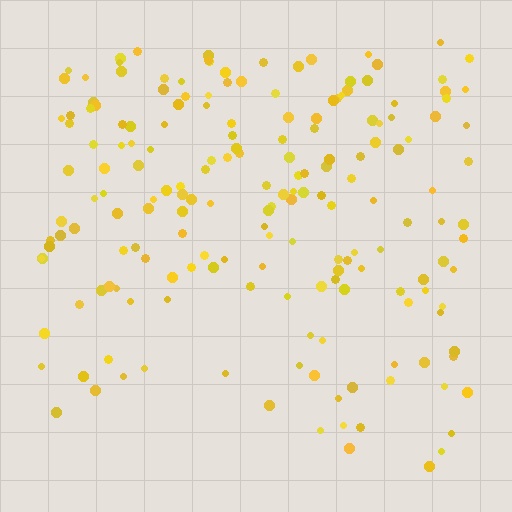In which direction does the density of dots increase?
From bottom to top, with the top side densest.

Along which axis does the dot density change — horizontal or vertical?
Vertical.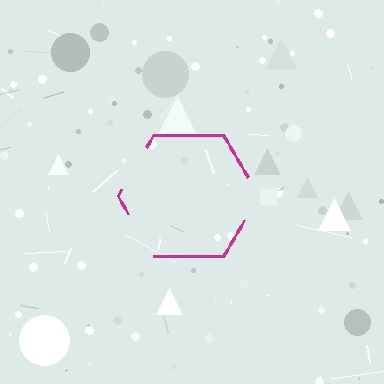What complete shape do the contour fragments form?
The contour fragments form a hexagon.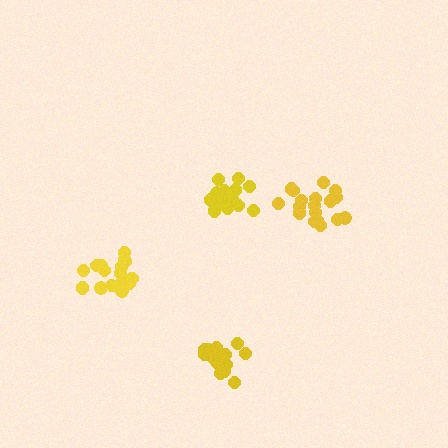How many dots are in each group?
Group 1: 18 dots, Group 2: 13 dots, Group 3: 18 dots, Group 4: 19 dots (68 total).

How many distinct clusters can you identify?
There are 4 distinct clusters.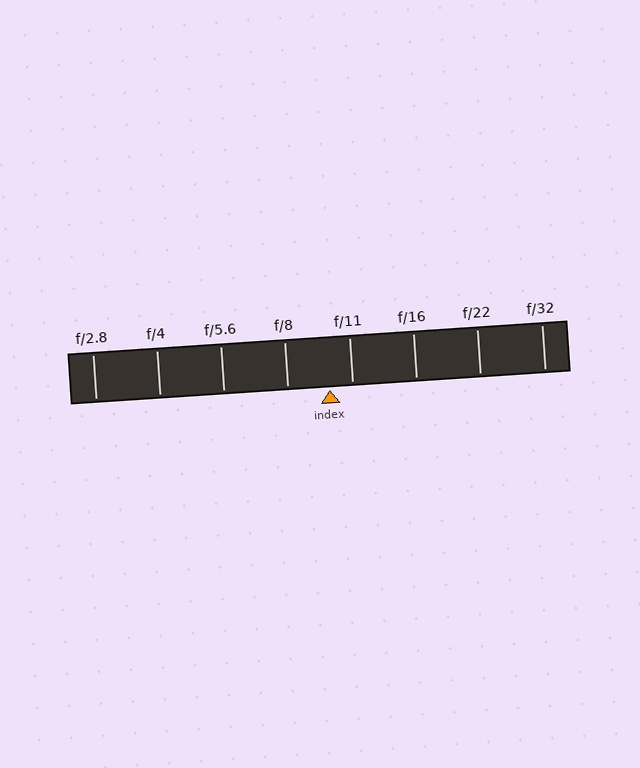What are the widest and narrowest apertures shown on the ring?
The widest aperture shown is f/2.8 and the narrowest is f/32.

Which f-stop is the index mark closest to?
The index mark is closest to f/11.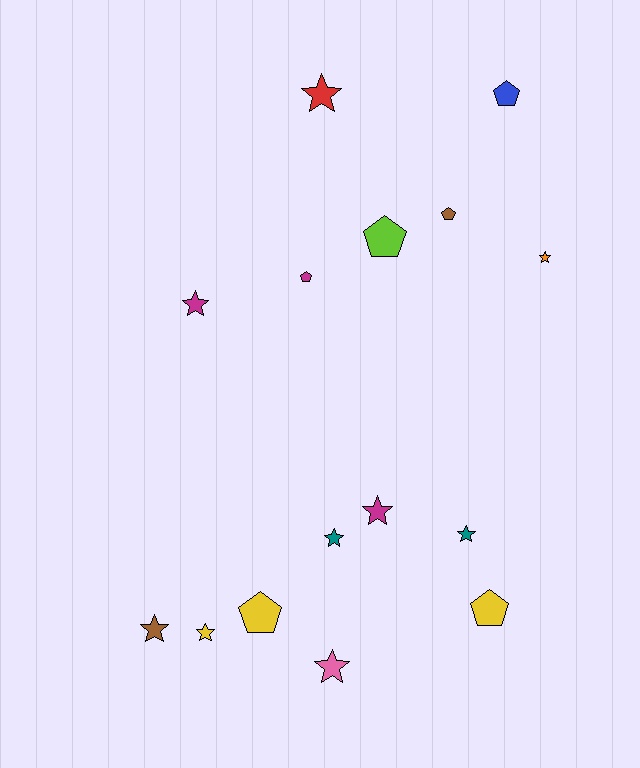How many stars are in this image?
There are 9 stars.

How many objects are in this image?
There are 15 objects.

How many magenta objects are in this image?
There are 3 magenta objects.